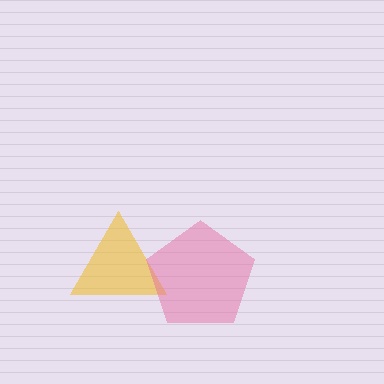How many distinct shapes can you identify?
There are 2 distinct shapes: a yellow triangle, a pink pentagon.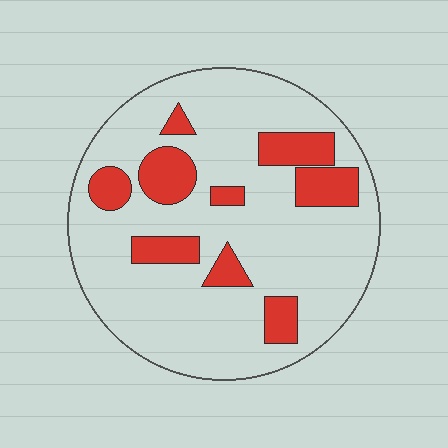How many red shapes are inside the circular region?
9.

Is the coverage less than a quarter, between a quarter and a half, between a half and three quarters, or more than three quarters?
Less than a quarter.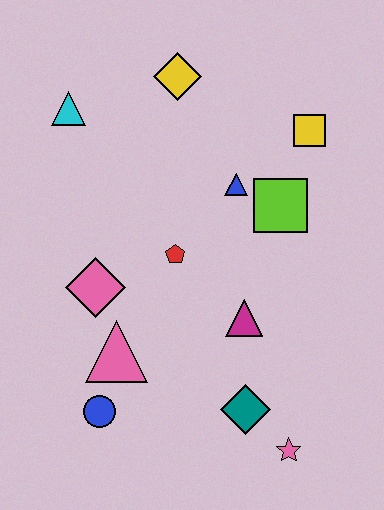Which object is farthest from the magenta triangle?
The cyan triangle is farthest from the magenta triangle.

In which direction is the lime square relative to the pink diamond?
The lime square is to the right of the pink diamond.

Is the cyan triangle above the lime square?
Yes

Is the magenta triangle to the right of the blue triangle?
Yes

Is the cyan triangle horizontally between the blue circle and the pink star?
No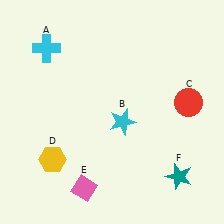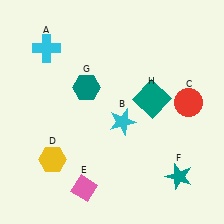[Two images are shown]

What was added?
A teal hexagon (G), a teal square (H) were added in Image 2.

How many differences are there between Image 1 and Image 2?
There are 2 differences between the two images.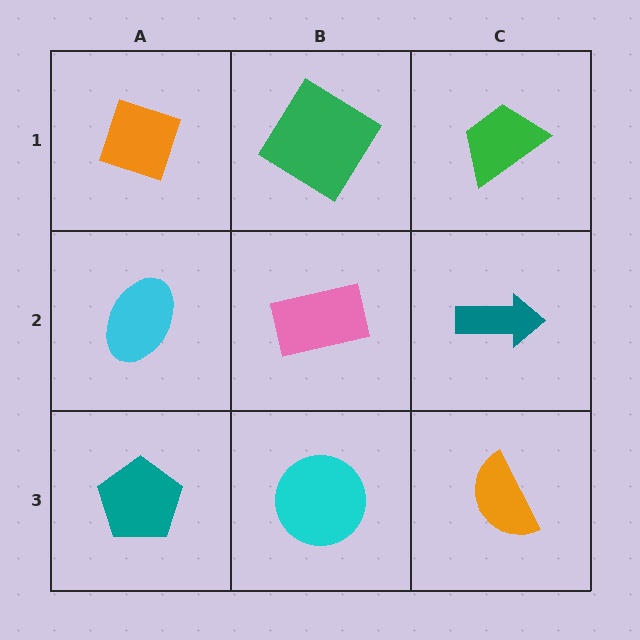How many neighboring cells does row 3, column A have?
2.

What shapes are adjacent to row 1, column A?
A cyan ellipse (row 2, column A), a green diamond (row 1, column B).